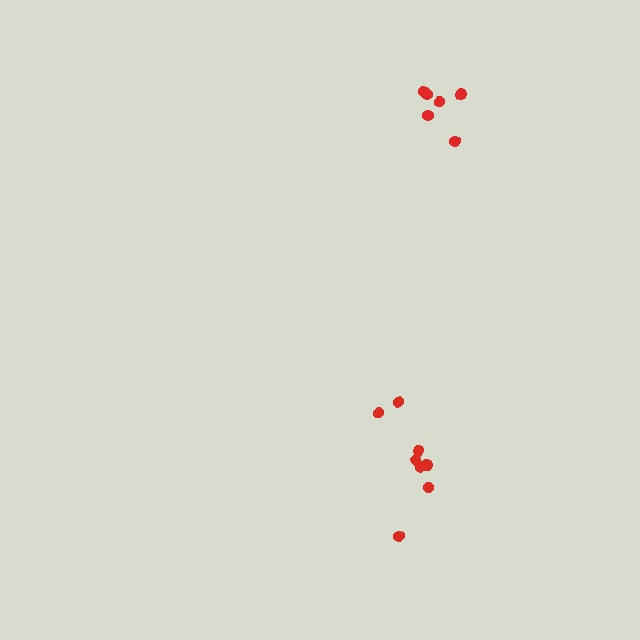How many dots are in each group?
Group 1: 6 dots, Group 2: 8 dots (14 total).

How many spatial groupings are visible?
There are 2 spatial groupings.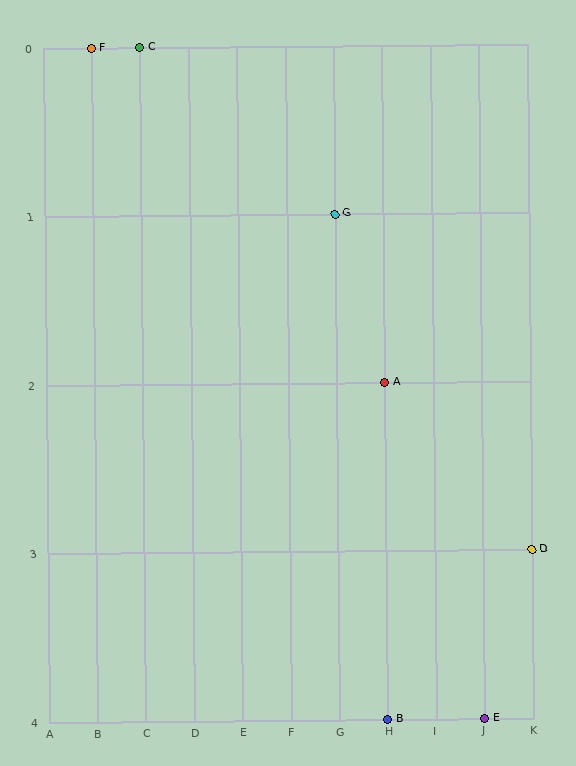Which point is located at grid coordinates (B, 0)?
Point F is at (B, 0).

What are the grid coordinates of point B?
Point B is at grid coordinates (H, 4).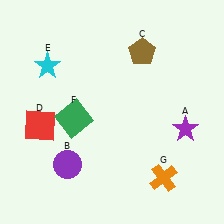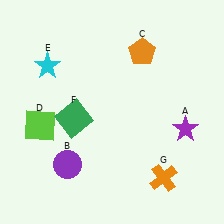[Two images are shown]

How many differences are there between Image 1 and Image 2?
There are 2 differences between the two images.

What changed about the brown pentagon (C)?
In Image 1, C is brown. In Image 2, it changed to orange.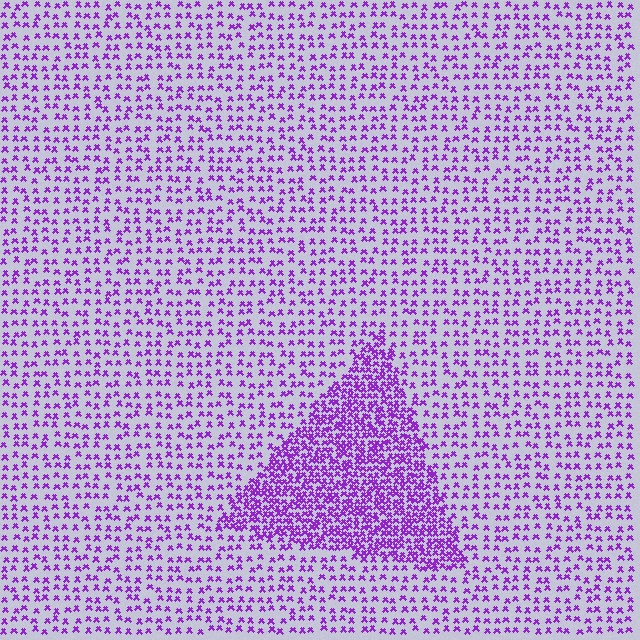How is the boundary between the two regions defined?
The boundary is defined by a change in element density (approximately 2.4x ratio). All elements are the same color, size, and shape.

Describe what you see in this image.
The image contains small purple elements arranged at two different densities. A triangle-shaped region is visible where the elements are more densely packed than the surrounding area.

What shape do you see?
I see a triangle.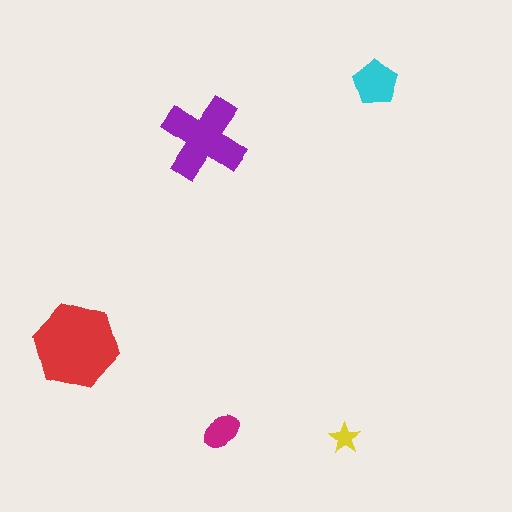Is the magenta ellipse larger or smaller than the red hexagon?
Smaller.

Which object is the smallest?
The yellow star.